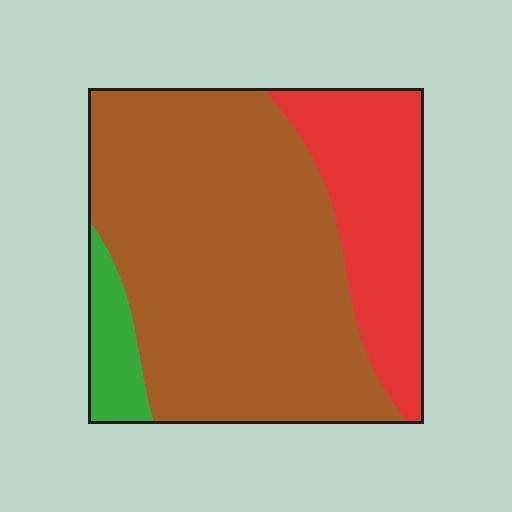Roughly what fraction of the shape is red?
Red covers around 25% of the shape.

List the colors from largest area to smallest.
From largest to smallest: brown, red, green.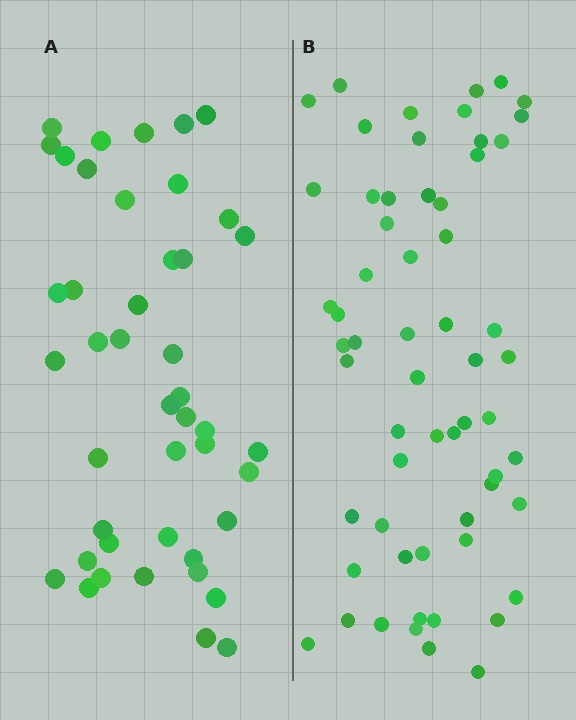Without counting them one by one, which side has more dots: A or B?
Region B (the right region) has more dots.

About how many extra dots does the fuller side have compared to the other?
Region B has approximately 15 more dots than region A.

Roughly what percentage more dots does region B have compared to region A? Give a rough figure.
About 35% more.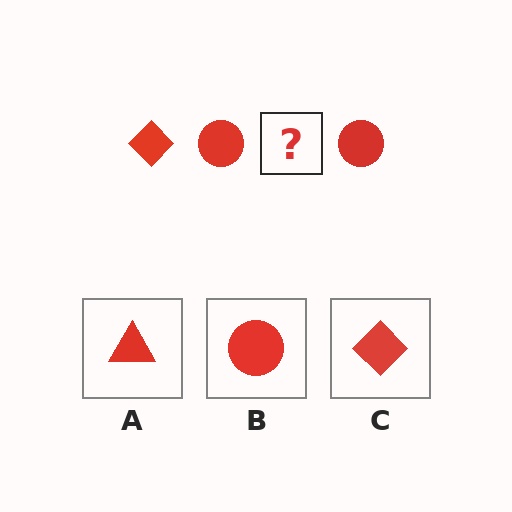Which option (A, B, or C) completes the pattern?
C.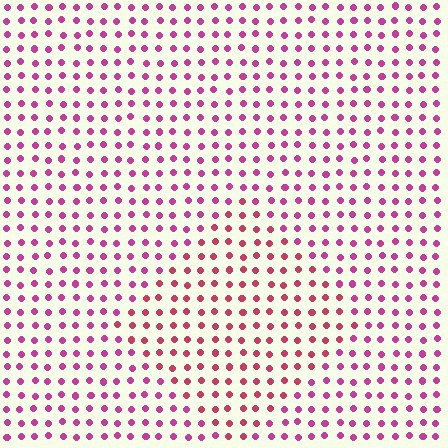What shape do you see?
I see a diamond.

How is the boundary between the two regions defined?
The boundary is defined purely by a slight shift in hue (about 25 degrees). Spacing, size, and orientation are identical on both sides.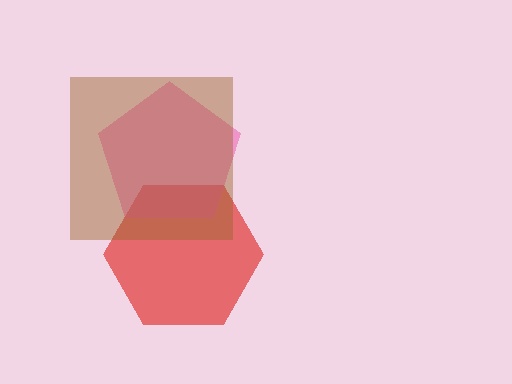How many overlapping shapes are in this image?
There are 3 overlapping shapes in the image.